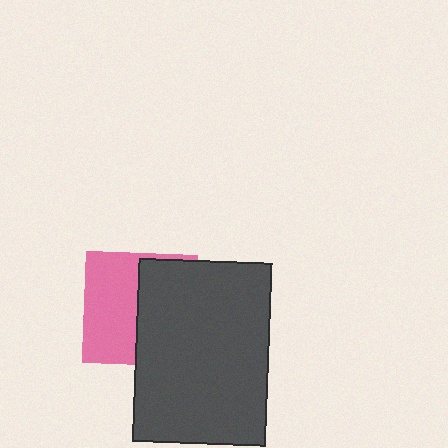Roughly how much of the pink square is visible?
About half of it is visible (roughly 49%).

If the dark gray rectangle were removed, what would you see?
You would see the complete pink square.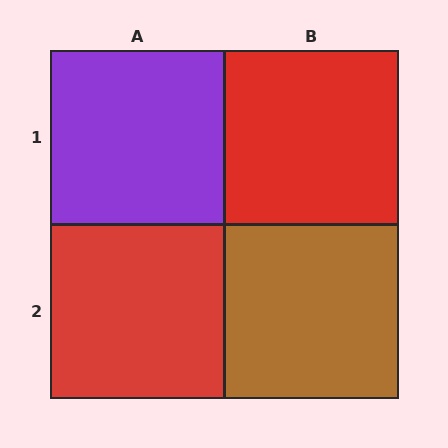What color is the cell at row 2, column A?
Red.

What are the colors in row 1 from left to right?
Purple, red.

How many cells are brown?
1 cell is brown.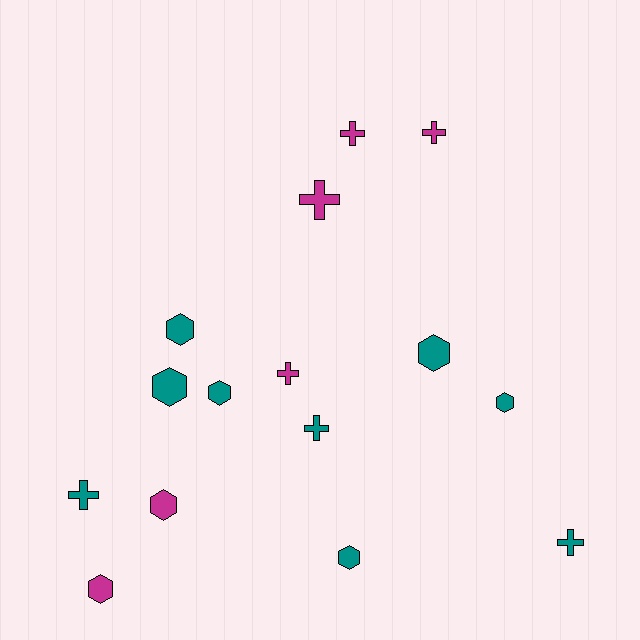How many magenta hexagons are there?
There are 2 magenta hexagons.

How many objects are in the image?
There are 15 objects.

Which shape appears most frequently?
Hexagon, with 8 objects.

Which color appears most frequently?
Teal, with 9 objects.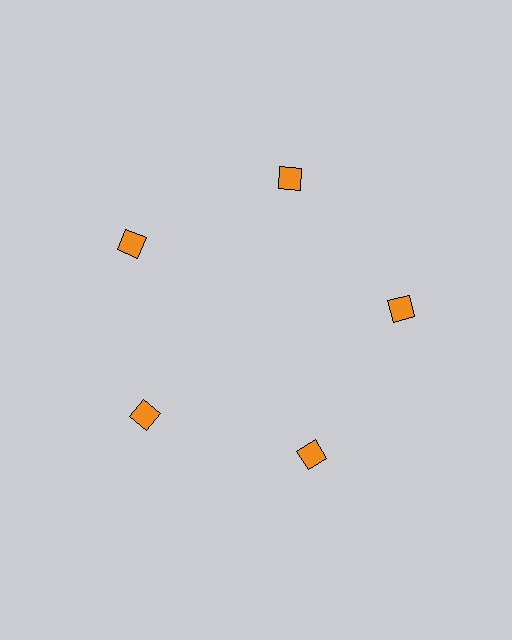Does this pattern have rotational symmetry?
Yes, this pattern has 5-fold rotational symmetry. It looks the same after rotating 72 degrees around the center.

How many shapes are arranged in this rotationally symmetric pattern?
There are 5 shapes, arranged in 5 groups of 1.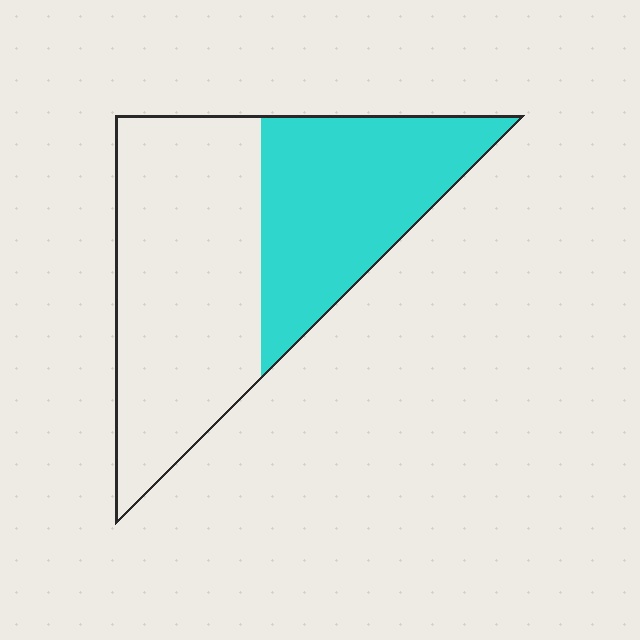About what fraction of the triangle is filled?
About two fifths (2/5).